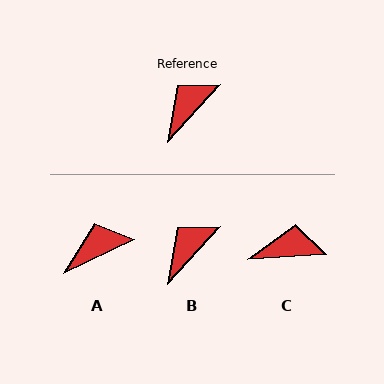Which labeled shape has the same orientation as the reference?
B.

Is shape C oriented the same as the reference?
No, it is off by about 44 degrees.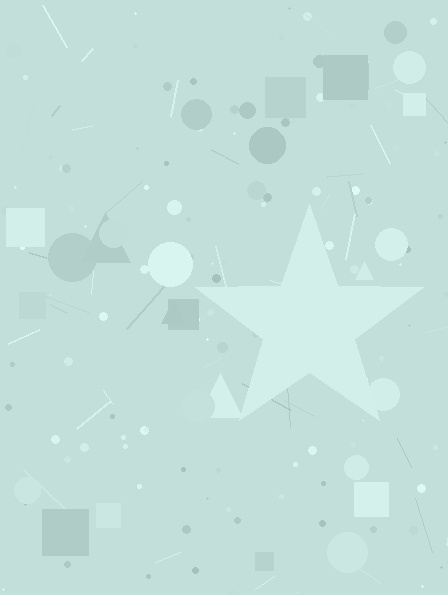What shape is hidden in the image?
A star is hidden in the image.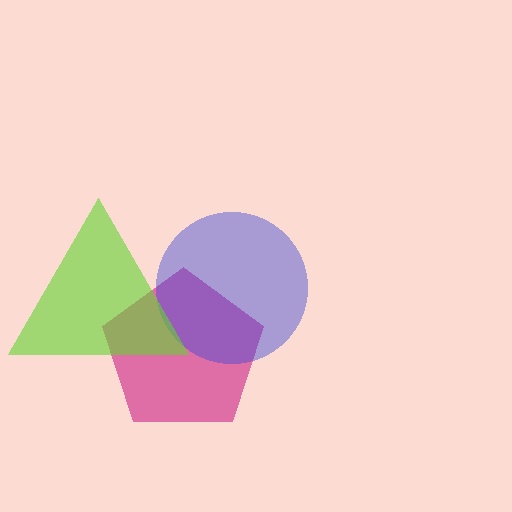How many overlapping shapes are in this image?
There are 3 overlapping shapes in the image.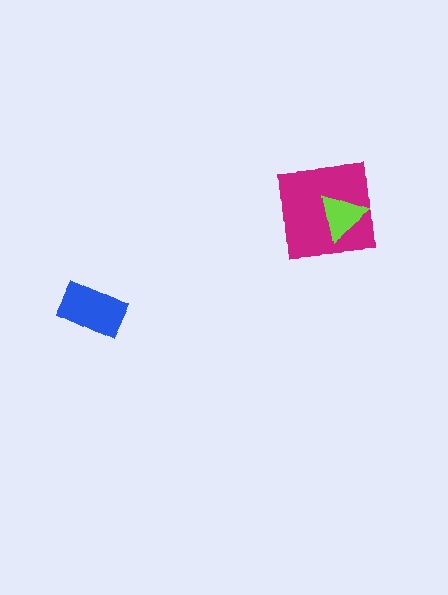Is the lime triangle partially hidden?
No, no other shape covers it.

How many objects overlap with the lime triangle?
1 object overlaps with the lime triangle.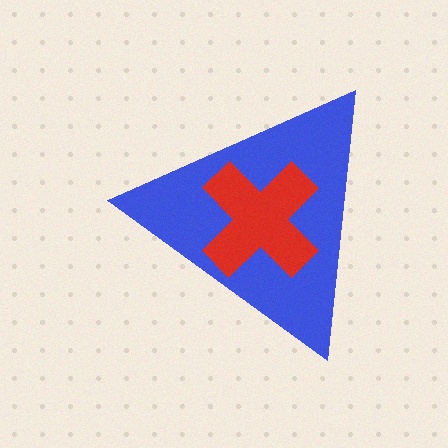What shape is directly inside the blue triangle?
The red cross.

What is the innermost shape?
The red cross.